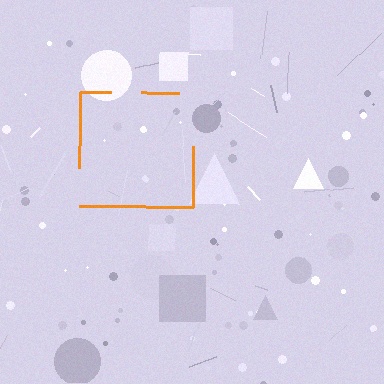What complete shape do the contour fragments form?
The contour fragments form a square.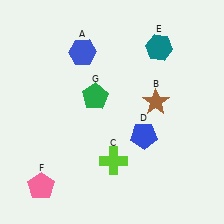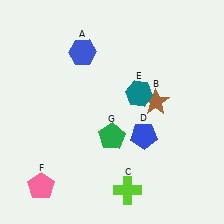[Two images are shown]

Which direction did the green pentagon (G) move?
The green pentagon (G) moved down.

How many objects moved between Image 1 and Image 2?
3 objects moved between the two images.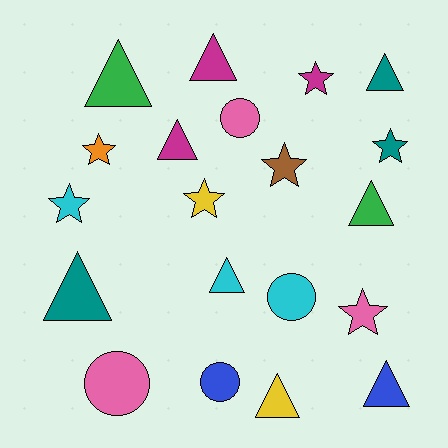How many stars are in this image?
There are 7 stars.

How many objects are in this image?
There are 20 objects.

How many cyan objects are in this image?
There are 3 cyan objects.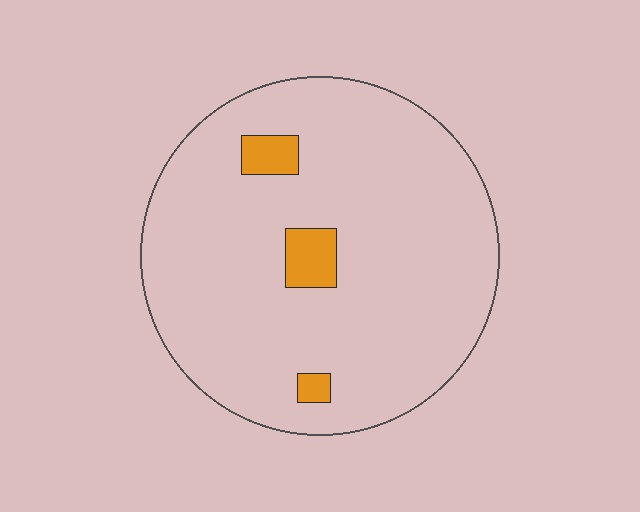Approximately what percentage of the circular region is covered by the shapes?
Approximately 5%.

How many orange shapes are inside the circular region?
3.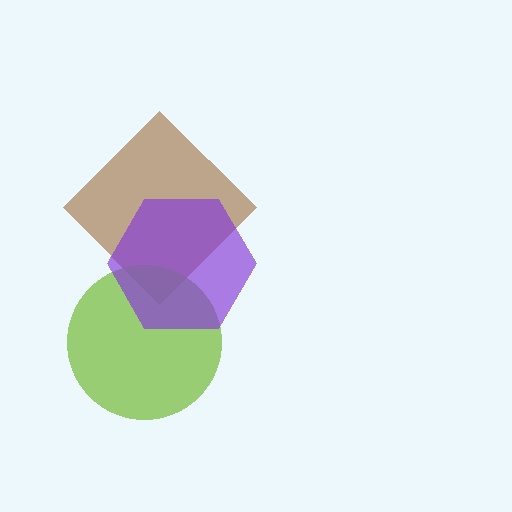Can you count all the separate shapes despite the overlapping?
Yes, there are 3 separate shapes.